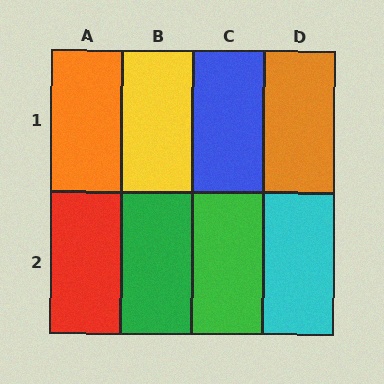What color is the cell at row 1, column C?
Blue.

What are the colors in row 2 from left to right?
Red, green, green, cyan.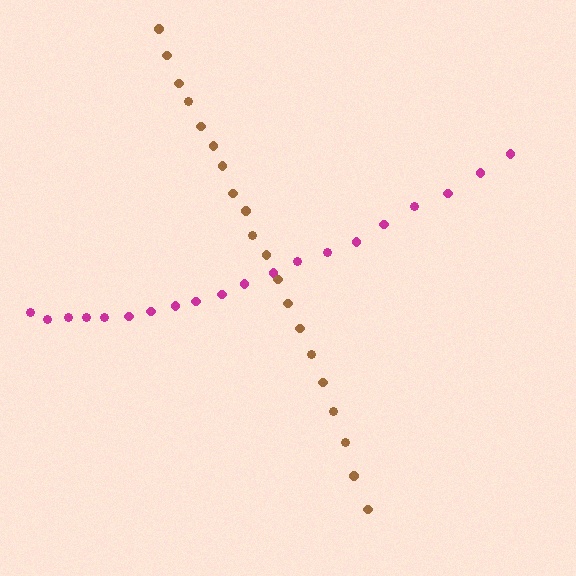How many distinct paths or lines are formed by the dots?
There are 2 distinct paths.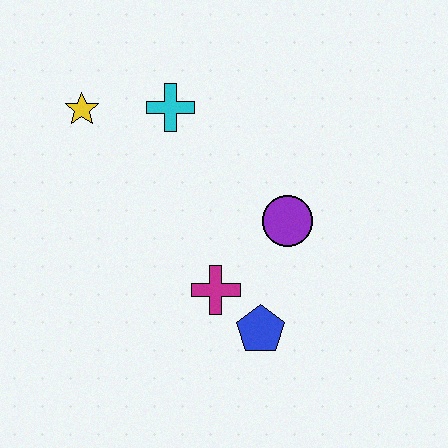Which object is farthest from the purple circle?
The yellow star is farthest from the purple circle.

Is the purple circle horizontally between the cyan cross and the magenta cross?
No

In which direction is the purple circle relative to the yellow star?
The purple circle is to the right of the yellow star.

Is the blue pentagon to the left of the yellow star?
No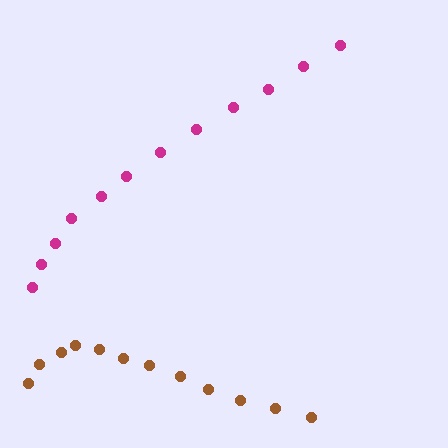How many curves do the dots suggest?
There are 2 distinct paths.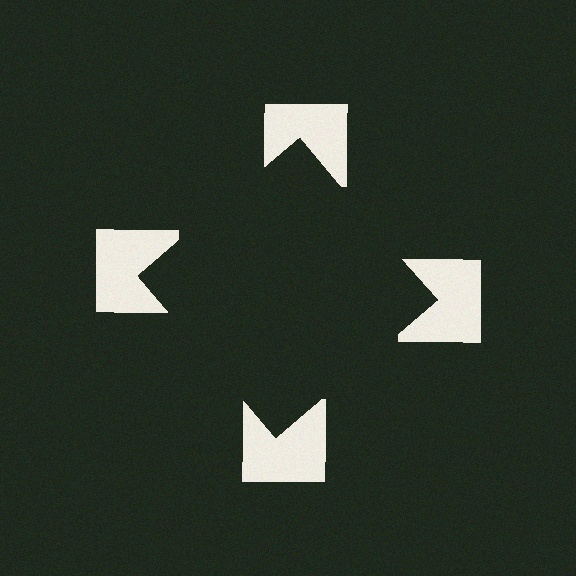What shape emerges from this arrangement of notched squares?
An illusory square — its edges are inferred from the aligned wedge cuts in the notched squares, not physically drawn.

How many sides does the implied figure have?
4 sides.